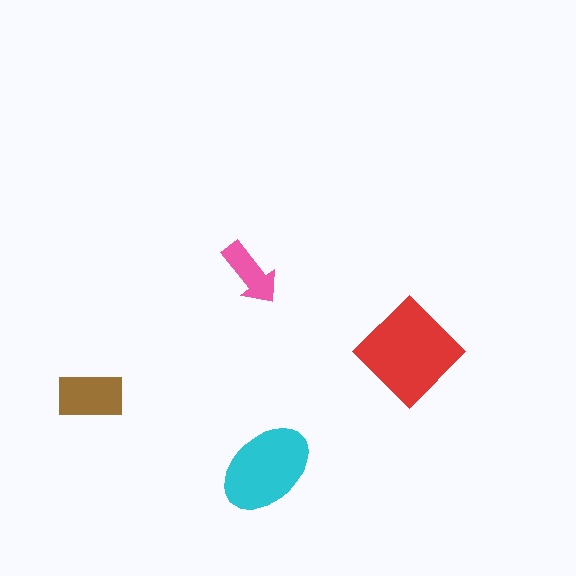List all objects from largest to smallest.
The red diamond, the cyan ellipse, the brown rectangle, the pink arrow.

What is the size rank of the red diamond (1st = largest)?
1st.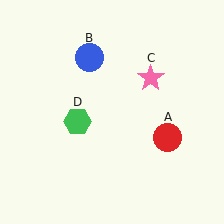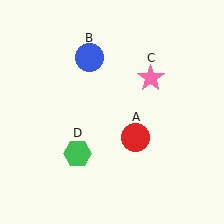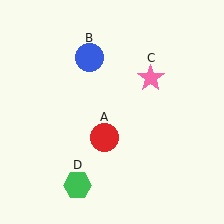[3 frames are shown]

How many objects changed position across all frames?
2 objects changed position: red circle (object A), green hexagon (object D).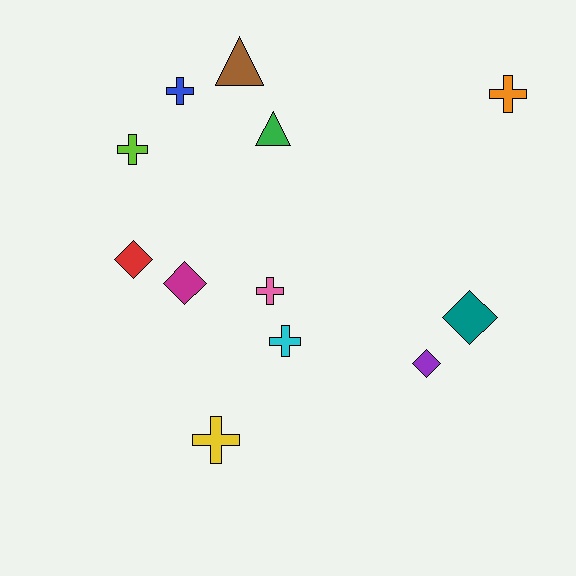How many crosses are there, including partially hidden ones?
There are 6 crosses.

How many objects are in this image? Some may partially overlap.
There are 12 objects.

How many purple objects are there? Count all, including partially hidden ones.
There is 1 purple object.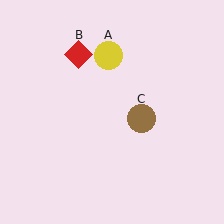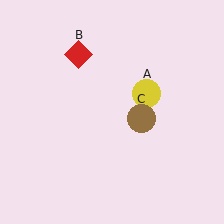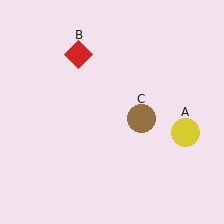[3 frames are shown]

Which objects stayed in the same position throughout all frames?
Red diamond (object B) and brown circle (object C) remained stationary.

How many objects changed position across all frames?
1 object changed position: yellow circle (object A).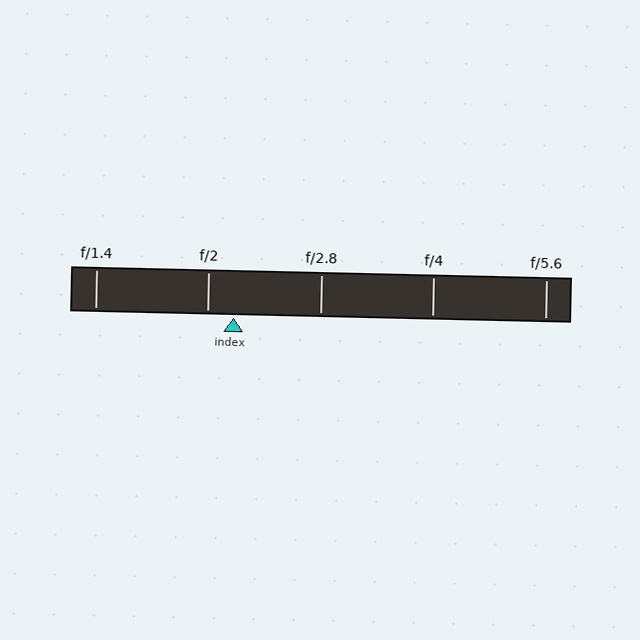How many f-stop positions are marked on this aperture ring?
There are 5 f-stop positions marked.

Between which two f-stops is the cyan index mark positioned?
The index mark is between f/2 and f/2.8.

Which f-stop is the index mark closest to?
The index mark is closest to f/2.